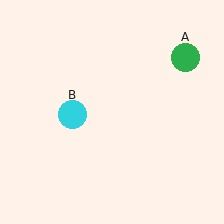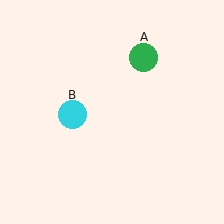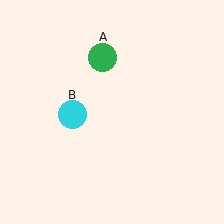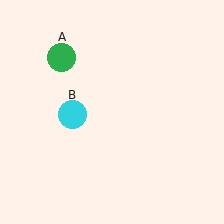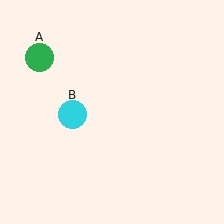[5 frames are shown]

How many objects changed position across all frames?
1 object changed position: green circle (object A).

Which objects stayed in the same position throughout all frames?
Cyan circle (object B) remained stationary.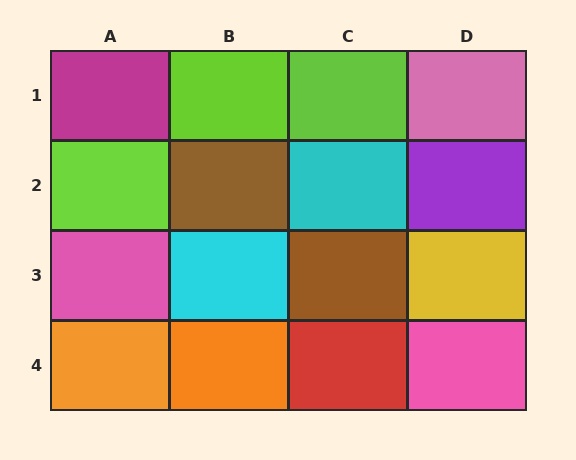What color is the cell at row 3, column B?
Cyan.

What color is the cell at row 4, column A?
Orange.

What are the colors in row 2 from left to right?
Lime, brown, cyan, purple.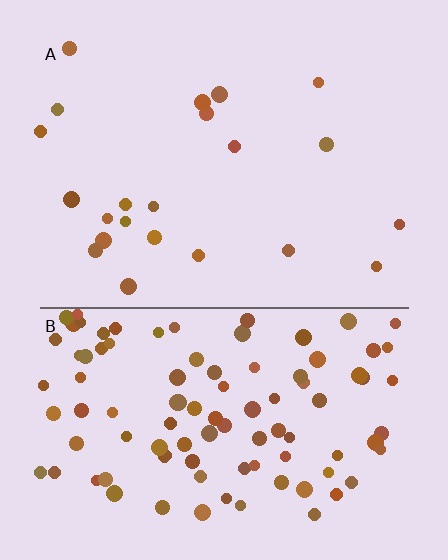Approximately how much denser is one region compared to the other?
Approximately 4.5× — region B over region A.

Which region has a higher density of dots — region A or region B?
B (the bottom).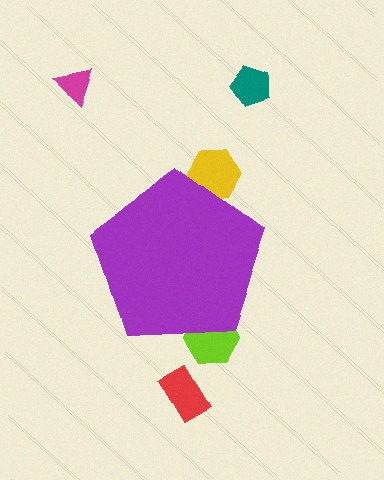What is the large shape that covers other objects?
A purple pentagon.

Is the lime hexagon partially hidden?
Yes, the lime hexagon is partially hidden behind the purple pentagon.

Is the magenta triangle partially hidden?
No, the magenta triangle is fully visible.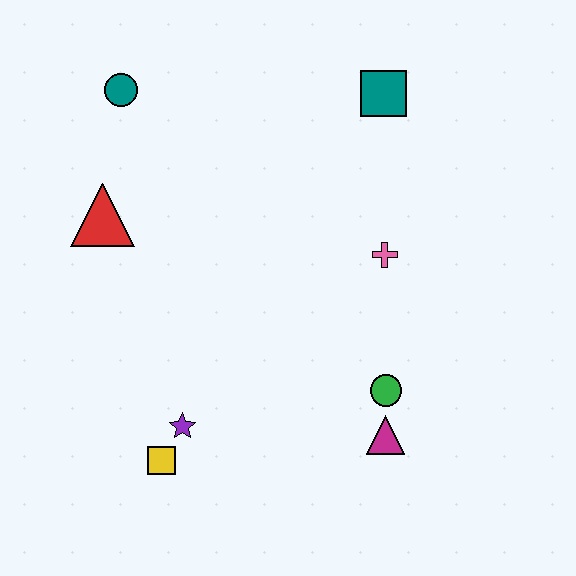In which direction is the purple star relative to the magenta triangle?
The purple star is to the left of the magenta triangle.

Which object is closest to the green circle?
The magenta triangle is closest to the green circle.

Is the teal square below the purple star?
No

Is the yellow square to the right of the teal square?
No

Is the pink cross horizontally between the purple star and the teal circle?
No